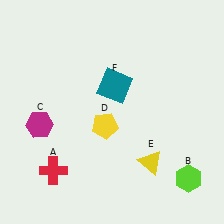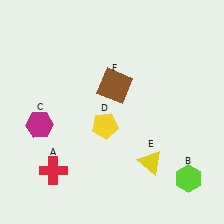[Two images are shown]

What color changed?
The square (F) changed from teal in Image 1 to brown in Image 2.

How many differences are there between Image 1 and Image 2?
There is 1 difference between the two images.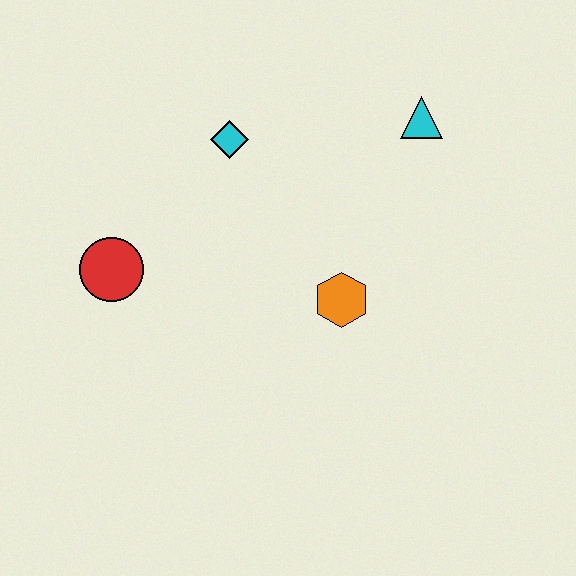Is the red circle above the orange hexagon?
Yes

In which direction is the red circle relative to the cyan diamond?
The red circle is below the cyan diamond.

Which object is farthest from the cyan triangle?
The red circle is farthest from the cyan triangle.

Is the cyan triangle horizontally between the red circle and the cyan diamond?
No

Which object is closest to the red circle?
The cyan diamond is closest to the red circle.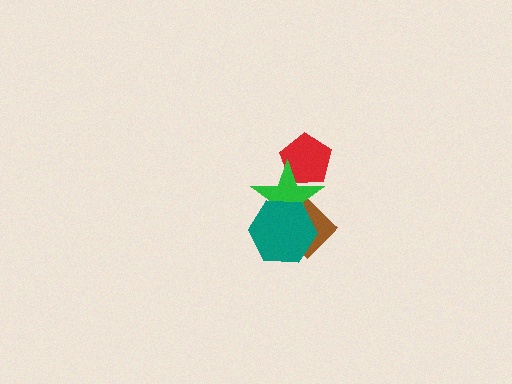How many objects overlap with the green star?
3 objects overlap with the green star.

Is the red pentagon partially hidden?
Yes, it is partially covered by another shape.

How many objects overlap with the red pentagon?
1 object overlaps with the red pentagon.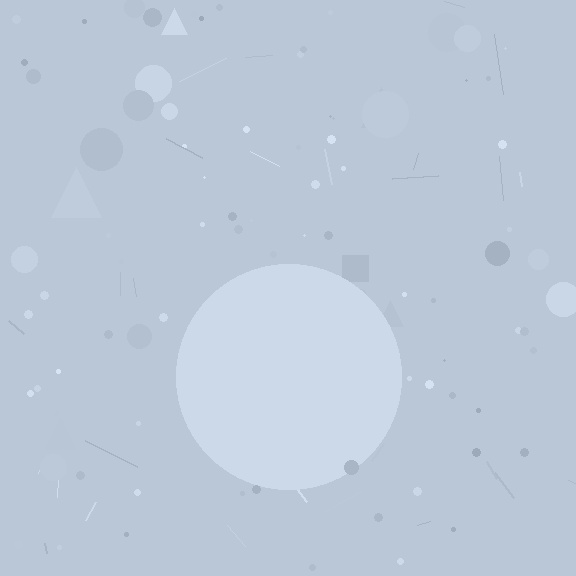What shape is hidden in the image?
A circle is hidden in the image.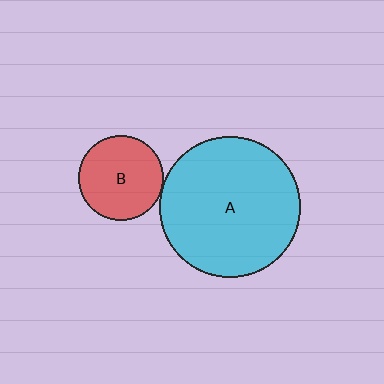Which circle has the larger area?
Circle A (cyan).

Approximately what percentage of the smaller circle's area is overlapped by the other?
Approximately 5%.